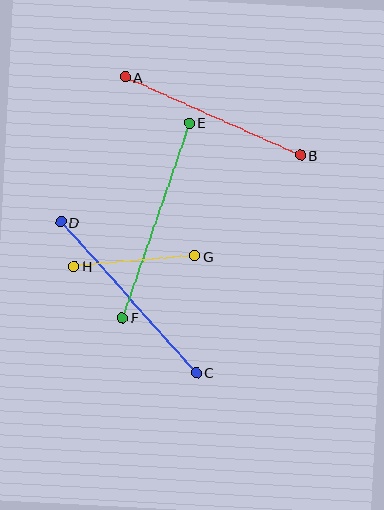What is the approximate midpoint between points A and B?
The midpoint is at approximately (213, 116) pixels.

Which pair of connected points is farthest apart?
Points E and F are farthest apart.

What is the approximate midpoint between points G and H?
The midpoint is at approximately (134, 261) pixels.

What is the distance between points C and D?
The distance is approximately 202 pixels.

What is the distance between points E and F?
The distance is approximately 206 pixels.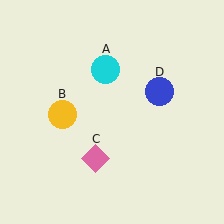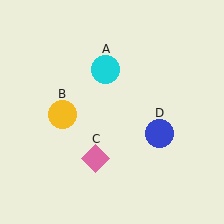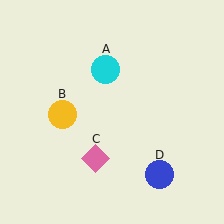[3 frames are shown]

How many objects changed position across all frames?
1 object changed position: blue circle (object D).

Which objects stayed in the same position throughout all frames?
Cyan circle (object A) and yellow circle (object B) and pink diamond (object C) remained stationary.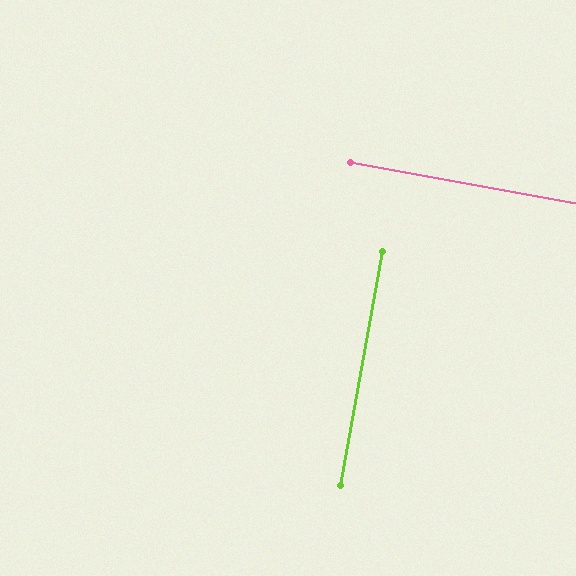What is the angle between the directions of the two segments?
Approximately 90 degrees.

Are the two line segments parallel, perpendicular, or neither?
Perpendicular — they meet at approximately 90°.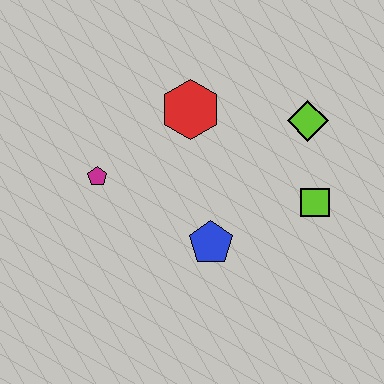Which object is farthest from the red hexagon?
The lime square is farthest from the red hexagon.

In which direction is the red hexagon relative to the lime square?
The red hexagon is to the left of the lime square.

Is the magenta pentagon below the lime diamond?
Yes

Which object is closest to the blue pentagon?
The lime square is closest to the blue pentagon.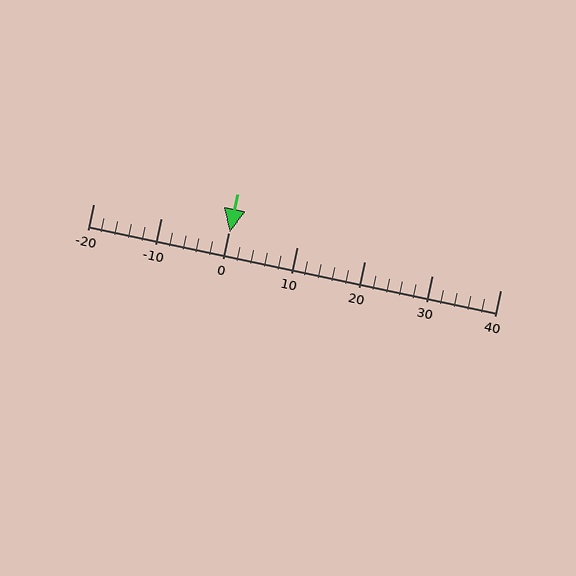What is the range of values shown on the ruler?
The ruler shows values from -20 to 40.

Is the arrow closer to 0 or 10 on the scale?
The arrow is closer to 0.